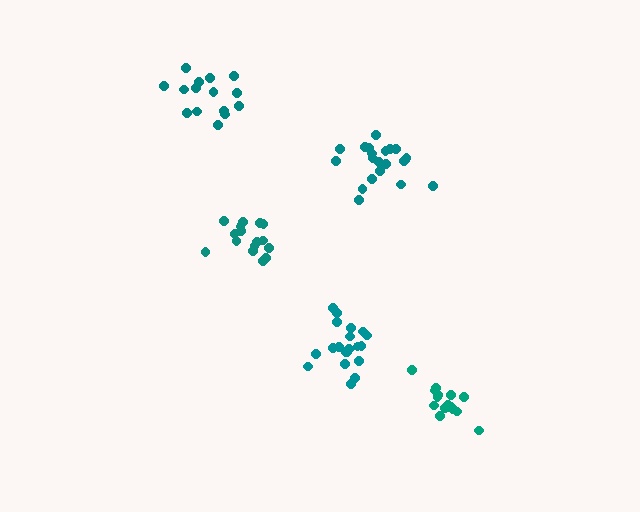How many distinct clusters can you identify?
There are 5 distinct clusters.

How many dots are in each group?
Group 1: 16 dots, Group 2: 20 dots, Group 3: 16 dots, Group 4: 21 dots, Group 5: 15 dots (88 total).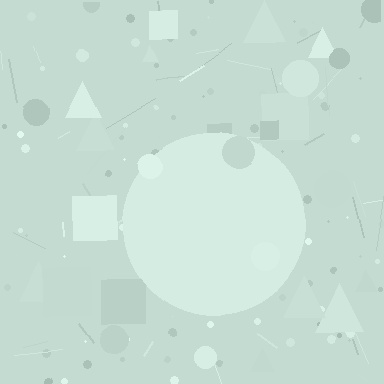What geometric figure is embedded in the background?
A circle is embedded in the background.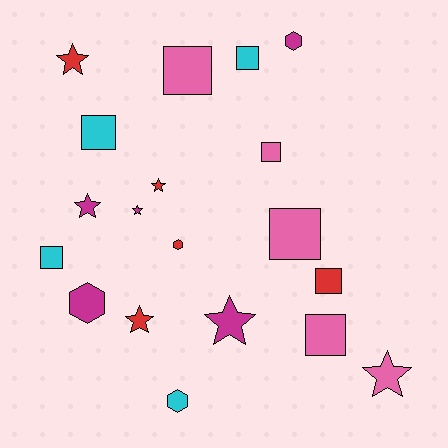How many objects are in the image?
There are 19 objects.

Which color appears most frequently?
Magenta, with 5 objects.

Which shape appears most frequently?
Square, with 8 objects.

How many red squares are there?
There is 1 red square.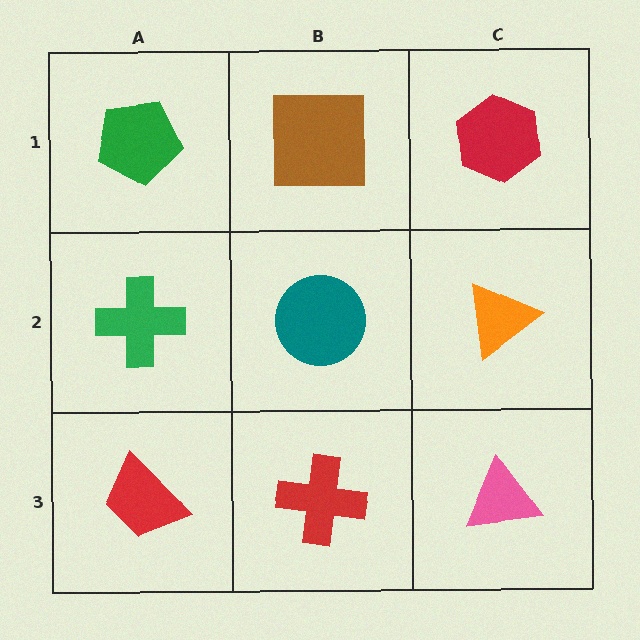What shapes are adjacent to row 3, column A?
A green cross (row 2, column A), a red cross (row 3, column B).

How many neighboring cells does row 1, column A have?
2.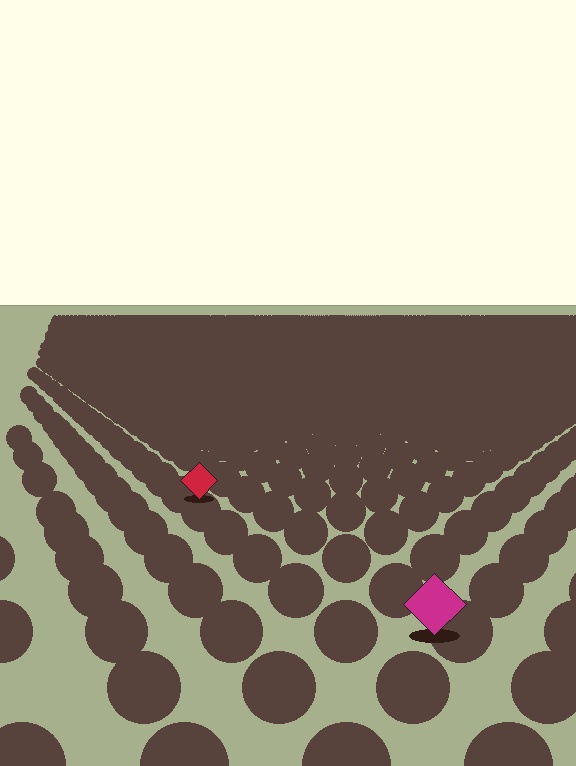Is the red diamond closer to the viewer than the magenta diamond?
No. The magenta diamond is closer — you can tell from the texture gradient: the ground texture is coarser near it.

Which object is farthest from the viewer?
The red diamond is farthest from the viewer. It appears smaller and the ground texture around it is denser.